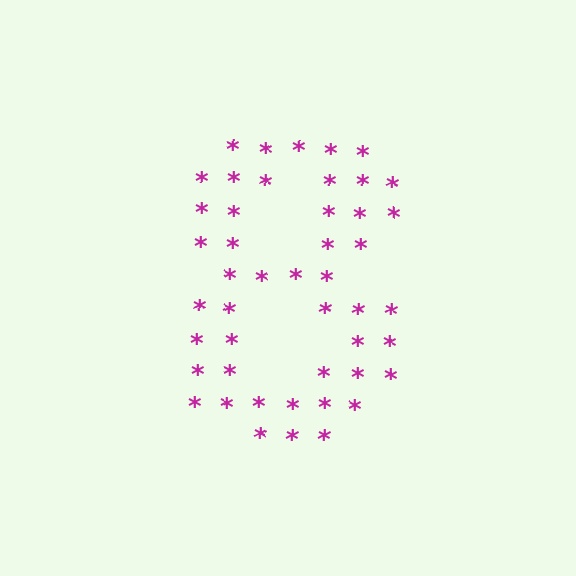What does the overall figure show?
The overall figure shows the digit 8.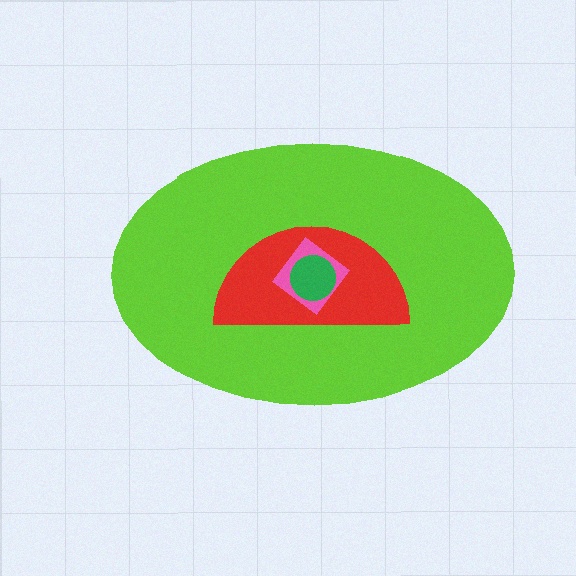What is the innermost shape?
The green circle.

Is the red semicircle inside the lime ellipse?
Yes.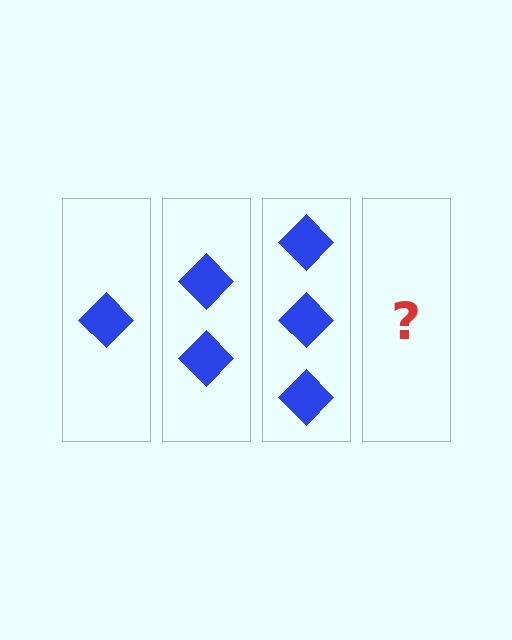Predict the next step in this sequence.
The next step is 4 diamonds.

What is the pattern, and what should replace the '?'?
The pattern is that each step adds one more diamond. The '?' should be 4 diamonds.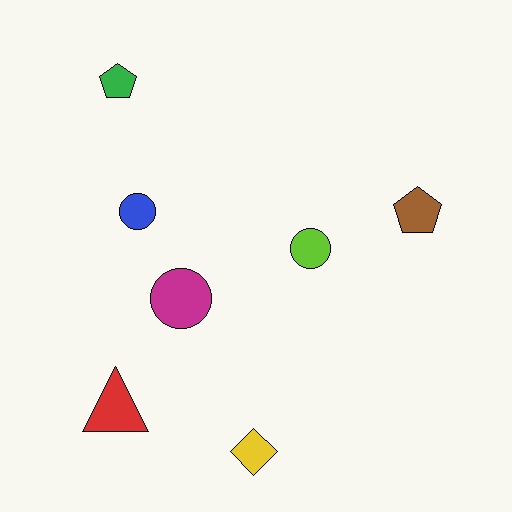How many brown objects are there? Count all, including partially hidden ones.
There is 1 brown object.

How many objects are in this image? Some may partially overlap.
There are 7 objects.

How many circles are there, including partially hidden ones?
There are 3 circles.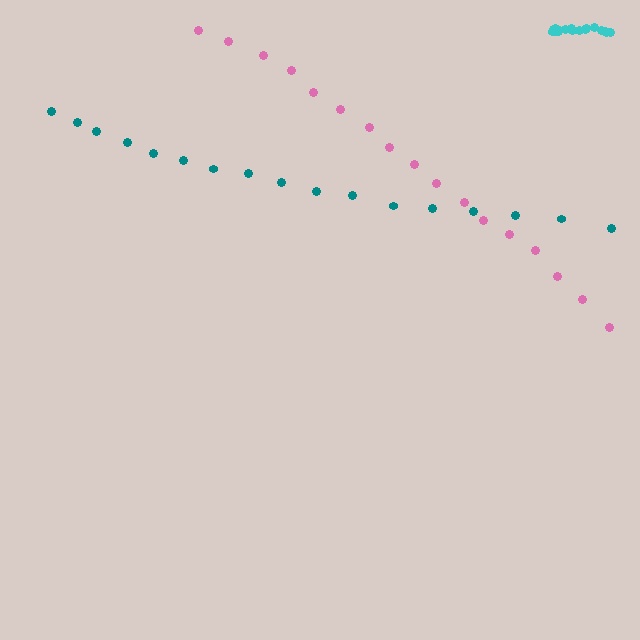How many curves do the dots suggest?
There are 3 distinct paths.